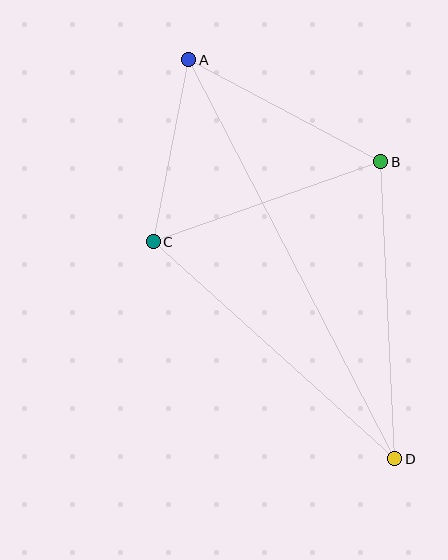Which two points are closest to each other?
Points A and C are closest to each other.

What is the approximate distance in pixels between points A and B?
The distance between A and B is approximately 218 pixels.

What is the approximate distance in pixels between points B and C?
The distance between B and C is approximately 241 pixels.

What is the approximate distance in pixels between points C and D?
The distance between C and D is approximately 324 pixels.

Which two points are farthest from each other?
Points A and D are farthest from each other.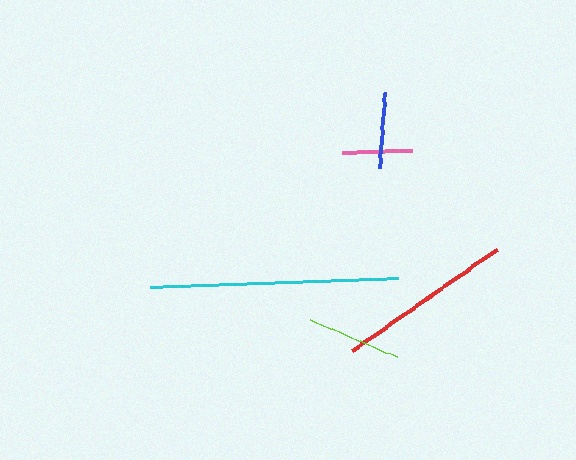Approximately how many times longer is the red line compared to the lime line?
The red line is approximately 1.9 times the length of the lime line.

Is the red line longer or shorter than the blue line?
The red line is longer than the blue line.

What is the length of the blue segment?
The blue segment is approximately 75 pixels long.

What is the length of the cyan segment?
The cyan segment is approximately 248 pixels long.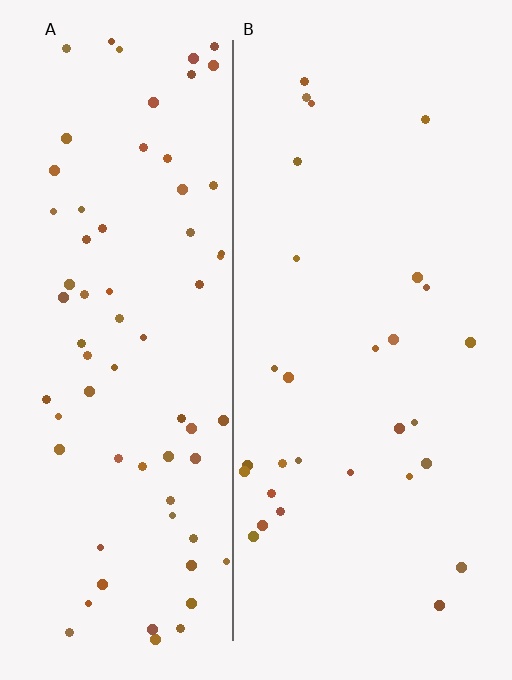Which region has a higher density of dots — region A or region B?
A (the left).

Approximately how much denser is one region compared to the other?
Approximately 2.4× — region A over region B.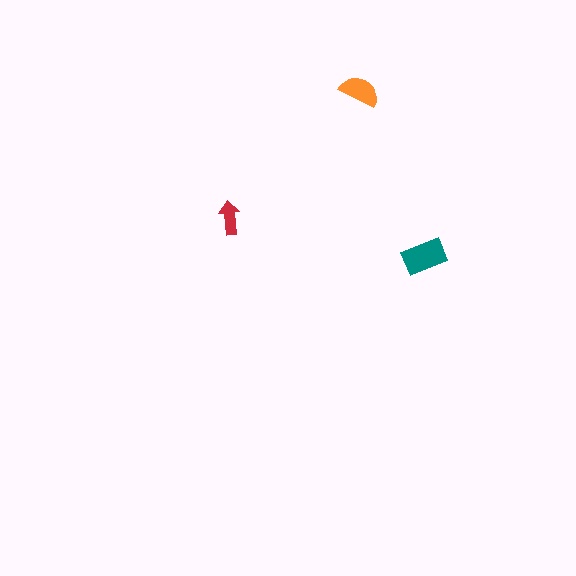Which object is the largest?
The teal rectangle.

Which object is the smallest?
The red arrow.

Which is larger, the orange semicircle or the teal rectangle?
The teal rectangle.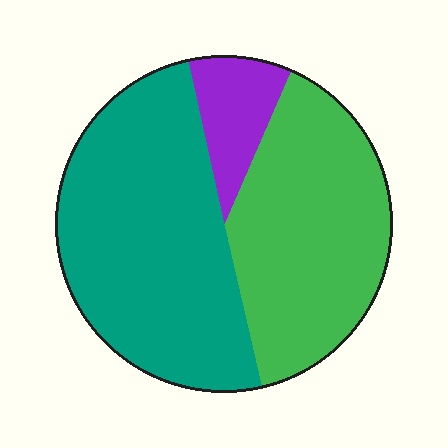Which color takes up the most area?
Teal, at roughly 50%.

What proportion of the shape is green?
Green covers 40% of the shape.